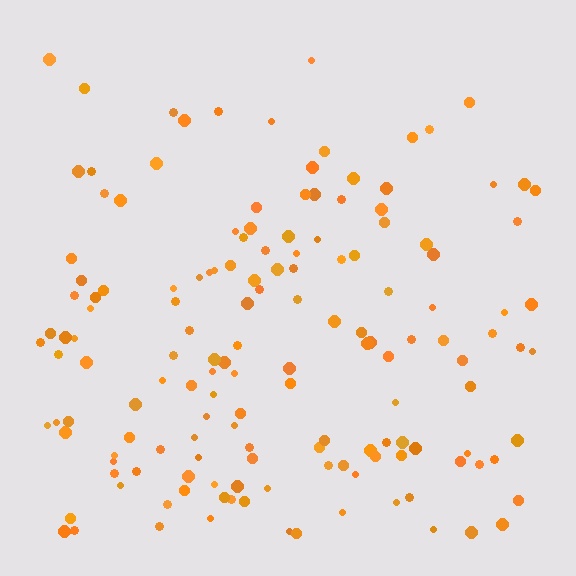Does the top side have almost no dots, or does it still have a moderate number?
Still a moderate number, just noticeably fewer than the bottom.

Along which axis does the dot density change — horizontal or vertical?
Vertical.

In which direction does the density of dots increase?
From top to bottom, with the bottom side densest.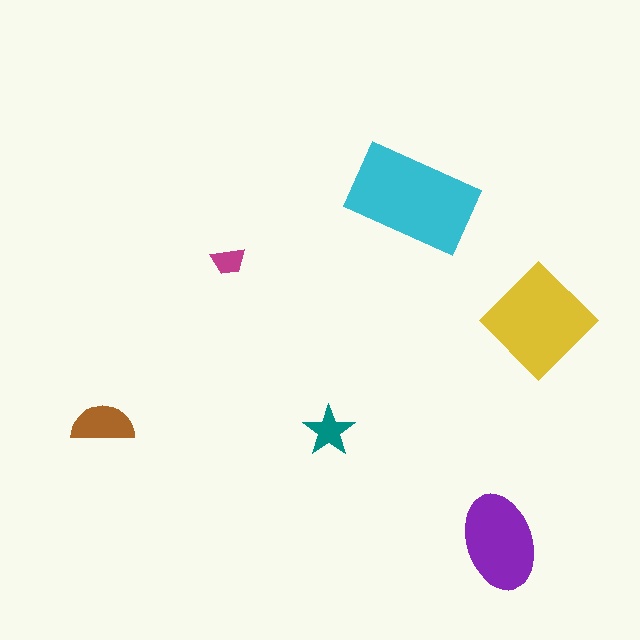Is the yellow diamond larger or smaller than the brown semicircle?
Larger.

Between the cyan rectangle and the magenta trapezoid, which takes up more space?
The cyan rectangle.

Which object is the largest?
The cyan rectangle.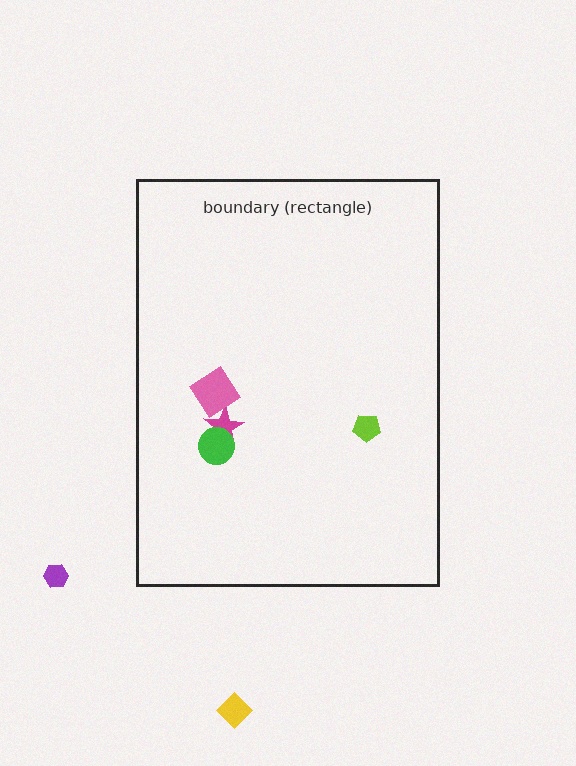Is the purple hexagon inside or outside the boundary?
Outside.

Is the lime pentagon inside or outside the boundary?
Inside.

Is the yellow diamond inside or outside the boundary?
Outside.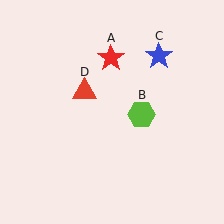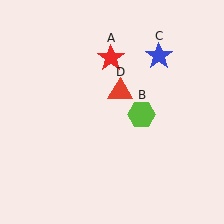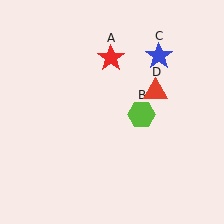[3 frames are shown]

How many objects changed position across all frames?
1 object changed position: red triangle (object D).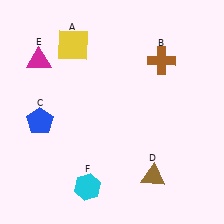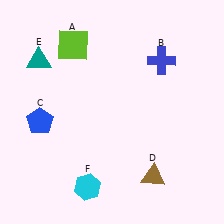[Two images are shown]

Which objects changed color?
A changed from yellow to lime. B changed from brown to blue. E changed from magenta to teal.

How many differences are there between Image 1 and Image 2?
There are 3 differences between the two images.